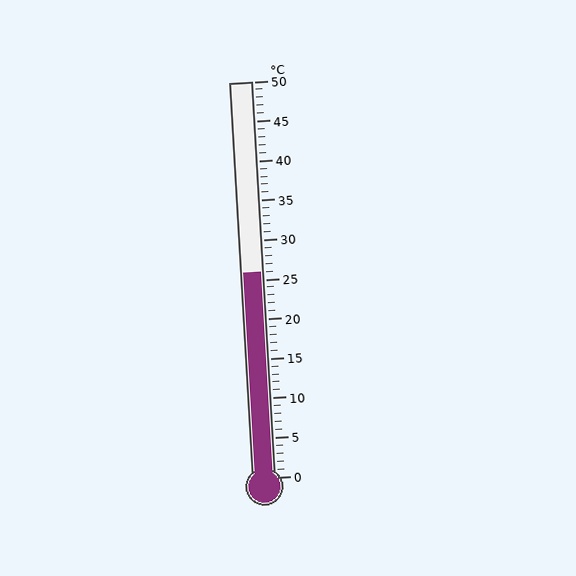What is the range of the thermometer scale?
The thermometer scale ranges from 0°C to 50°C.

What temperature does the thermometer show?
The thermometer shows approximately 26°C.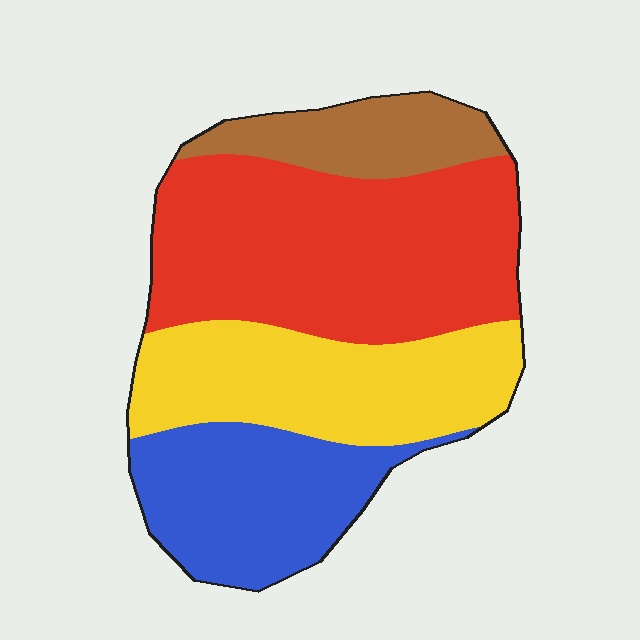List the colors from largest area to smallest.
From largest to smallest: red, yellow, blue, brown.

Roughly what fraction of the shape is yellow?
Yellow covers about 25% of the shape.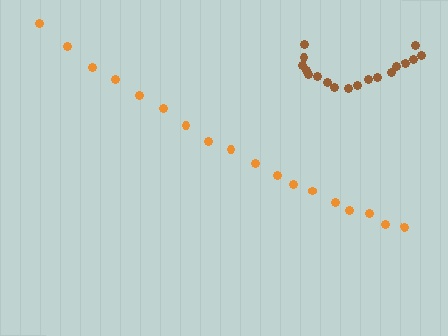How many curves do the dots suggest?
There are 2 distinct paths.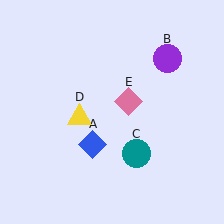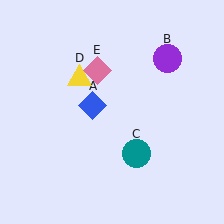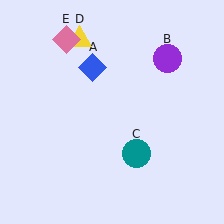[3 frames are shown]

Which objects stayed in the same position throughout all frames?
Purple circle (object B) and teal circle (object C) remained stationary.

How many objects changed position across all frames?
3 objects changed position: blue diamond (object A), yellow triangle (object D), pink diamond (object E).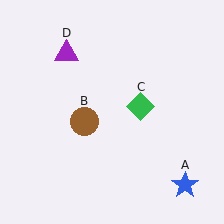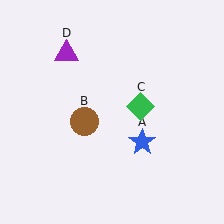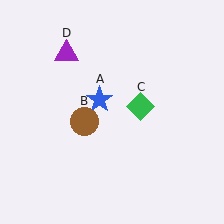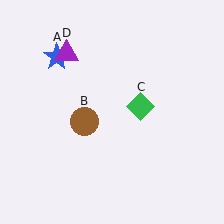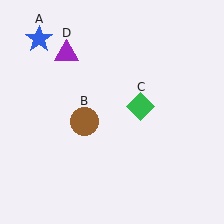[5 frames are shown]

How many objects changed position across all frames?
1 object changed position: blue star (object A).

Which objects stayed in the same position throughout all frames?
Brown circle (object B) and green diamond (object C) and purple triangle (object D) remained stationary.